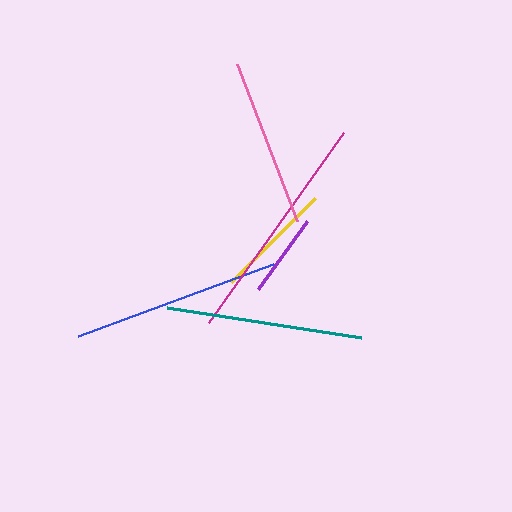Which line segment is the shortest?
The purple line is the shortest at approximately 85 pixels.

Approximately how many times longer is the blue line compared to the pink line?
The blue line is approximately 1.2 times the length of the pink line.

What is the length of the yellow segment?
The yellow segment is approximately 118 pixels long.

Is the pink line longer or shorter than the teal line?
The teal line is longer than the pink line.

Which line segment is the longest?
The magenta line is the longest at approximately 233 pixels.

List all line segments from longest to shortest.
From longest to shortest: magenta, blue, teal, pink, yellow, purple.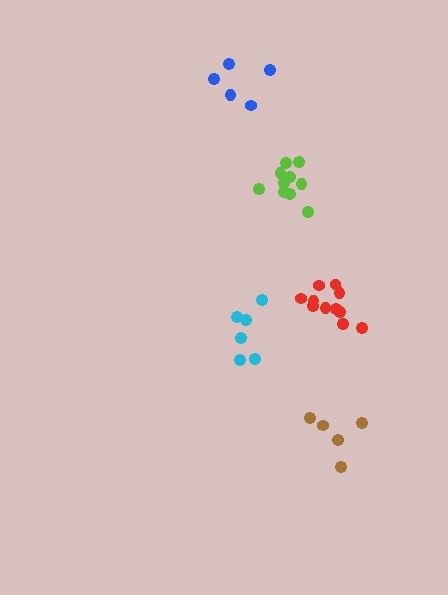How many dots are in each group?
Group 1: 11 dots, Group 2: 6 dots, Group 3: 5 dots, Group 4: 10 dots, Group 5: 5 dots (37 total).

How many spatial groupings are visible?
There are 5 spatial groupings.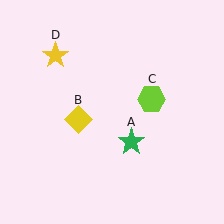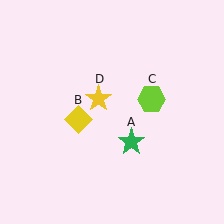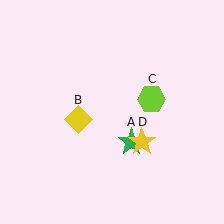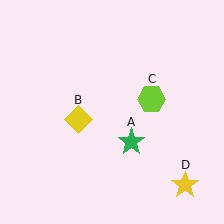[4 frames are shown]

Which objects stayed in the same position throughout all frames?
Green star (object A) and yellow diamond (object B) and lime hexagon (object C) remained stationary.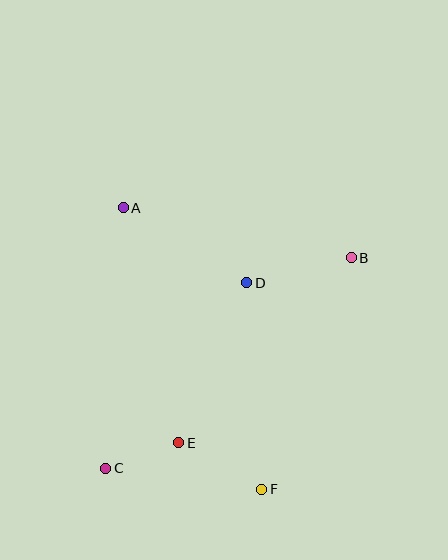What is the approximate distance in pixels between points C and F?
The distance between C and F is approximately 158 pixels.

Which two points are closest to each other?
Points C and E are closest to each other.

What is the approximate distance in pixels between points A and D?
The distance between A and D is approximately 144 pixels.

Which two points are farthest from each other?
Points B and C are farthest from each other.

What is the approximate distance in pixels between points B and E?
The distance between B and E is approximately 253 pixels.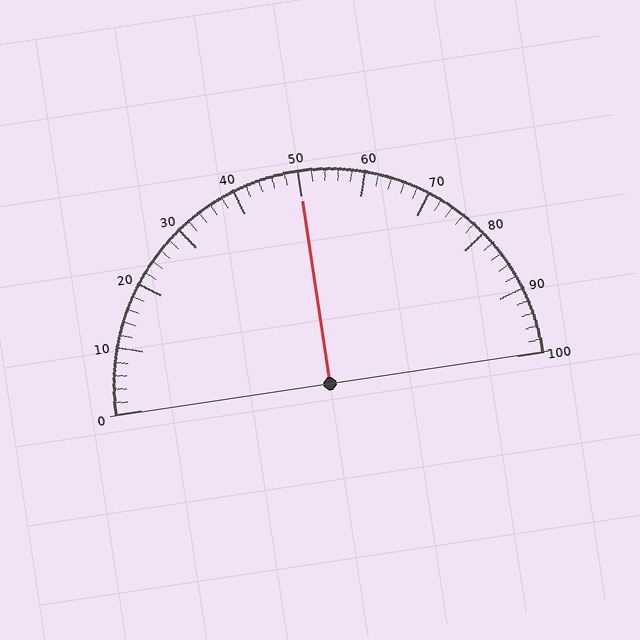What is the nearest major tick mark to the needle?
The nearest major tick mark is 50.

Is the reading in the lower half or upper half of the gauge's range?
The reading is in the upper half of the range (0 to 100).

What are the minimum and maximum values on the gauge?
The gauge ranges from 0 to 100.